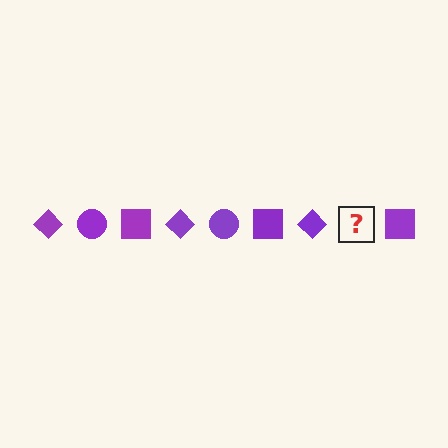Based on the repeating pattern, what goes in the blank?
The blank should be a purple circle.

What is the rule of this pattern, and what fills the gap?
The rule is that the pattern cycles through diamond, circle, square shapes in purple. The gap should be filled with a purple circle.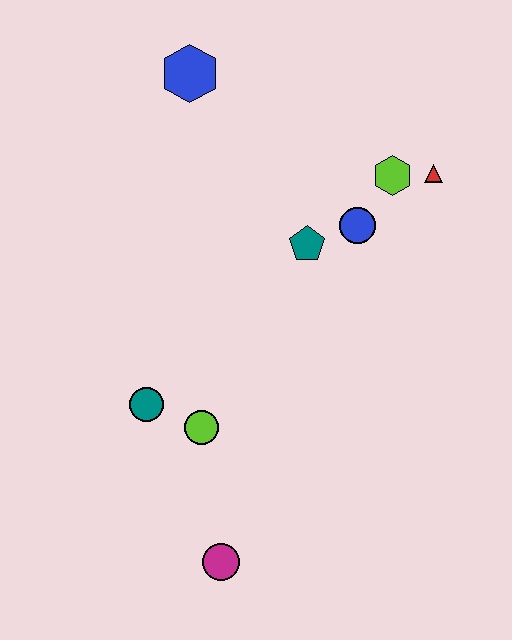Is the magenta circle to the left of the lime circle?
No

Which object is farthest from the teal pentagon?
The magenta circle is farthest from the teal pentagon.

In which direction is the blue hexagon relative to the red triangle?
The blue hexagon is to the left of the red triangle.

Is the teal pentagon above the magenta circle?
Yes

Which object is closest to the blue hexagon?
The teal pentagon is closest to the blue hexagon.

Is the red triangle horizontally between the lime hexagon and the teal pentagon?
No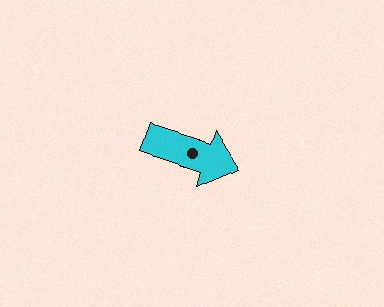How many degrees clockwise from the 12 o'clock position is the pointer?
Approximately 108 degrees.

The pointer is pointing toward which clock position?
Roughly 4 o'clock.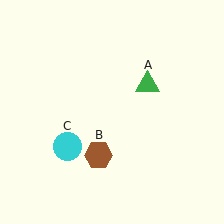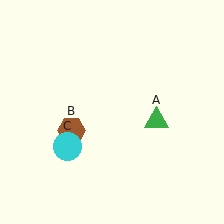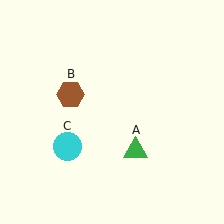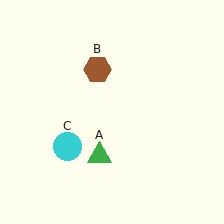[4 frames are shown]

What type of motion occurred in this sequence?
The green triangle (object A), brown hexagon (object B) rotated clockwise around the center of the scene.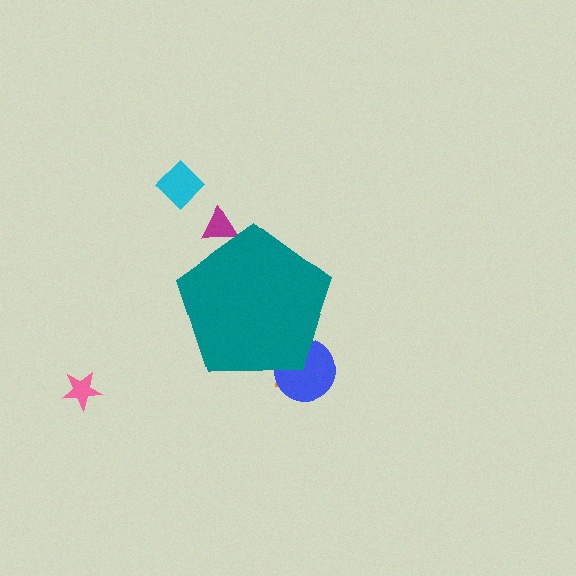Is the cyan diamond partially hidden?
No, the cyan diamond is fully visible.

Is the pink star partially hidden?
No, the pink star is fully visible.